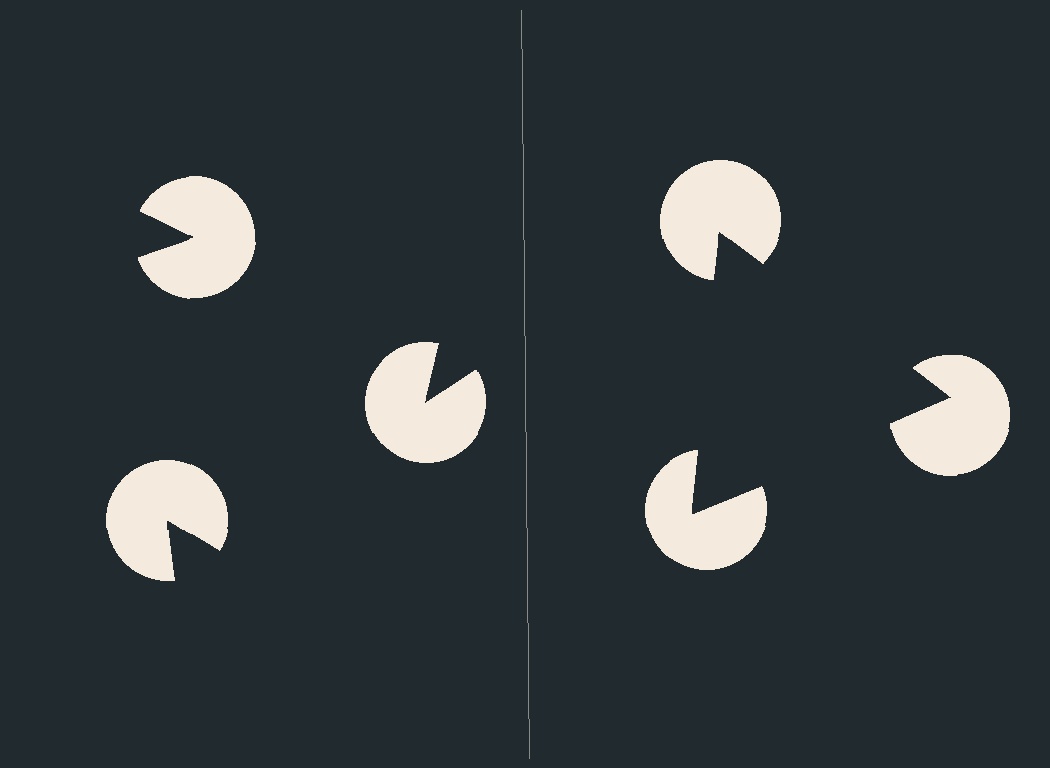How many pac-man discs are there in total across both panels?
6 — 3 on each side.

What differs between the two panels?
The pac-man discs are positioned identically on both sides; only the wedge orientations differ. On the right they align to a triangle; on the left they are misaligned.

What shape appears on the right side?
An illusory triangle.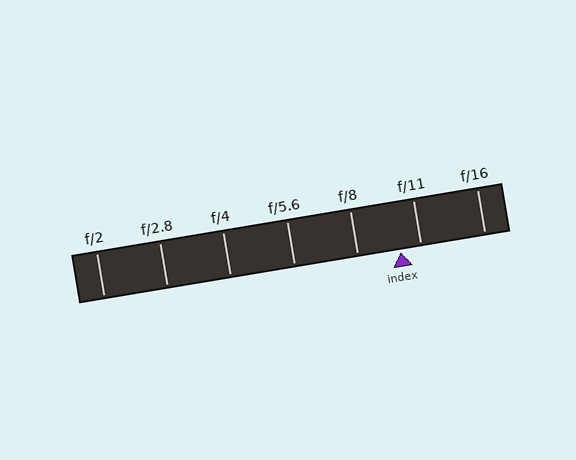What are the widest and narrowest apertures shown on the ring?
The widest aperture shown is f/2 and the narrowest is f/16.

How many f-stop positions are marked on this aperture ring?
There are 7 f-stop positions marked.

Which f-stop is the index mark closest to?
The index mark is closest to f/11.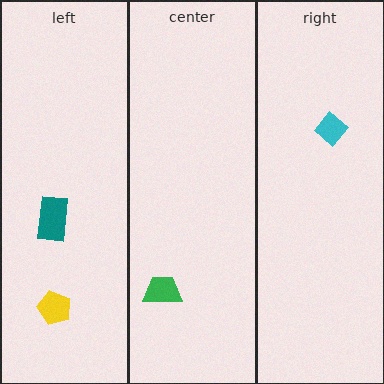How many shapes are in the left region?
2.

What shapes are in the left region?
The yellow pentagon, the teal rectangle.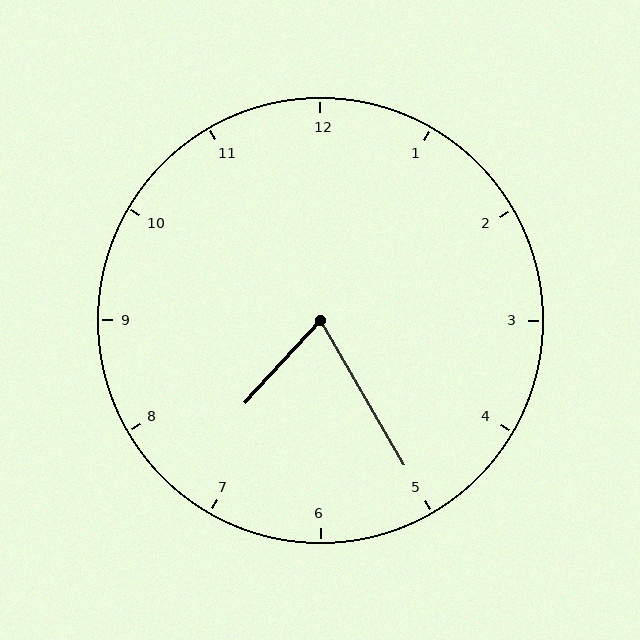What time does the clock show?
7:25.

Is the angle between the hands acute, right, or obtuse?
It is acute.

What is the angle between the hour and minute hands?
Approximately 72 degrees.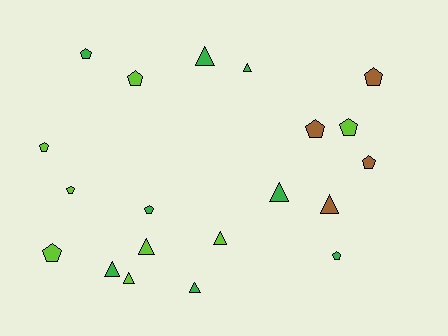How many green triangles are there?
There are 5 green triangles.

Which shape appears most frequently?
Pentagon, with 11 objects.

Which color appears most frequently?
Lime, with 8 objects.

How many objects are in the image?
There are 20 objects.